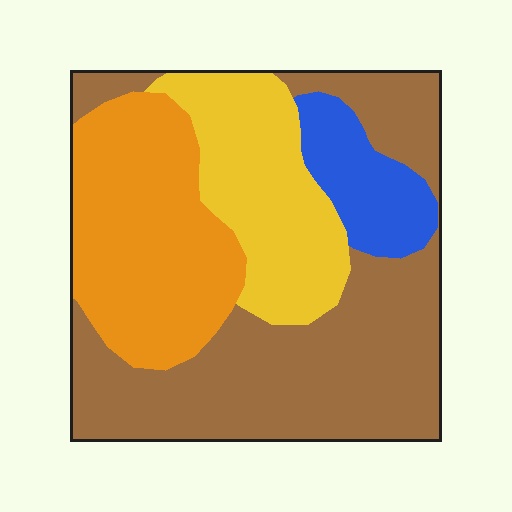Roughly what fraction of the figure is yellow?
Yellow takes up between a sixth and a third of the figure.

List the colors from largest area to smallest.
From largest to smallest: brown, orange, yellow, blue.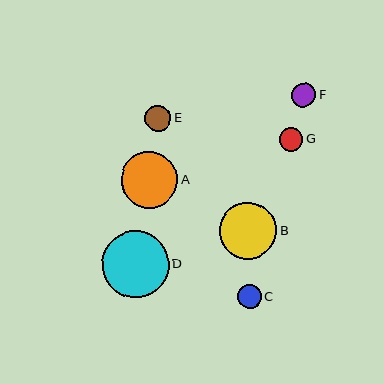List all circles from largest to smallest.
From largest to smallest: D, B, A, E, F, C, G.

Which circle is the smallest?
Circle G is the smallest with a size of approximately 24 pixels.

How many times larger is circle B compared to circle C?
Circle B is approximately 2.4 times the size of circle C.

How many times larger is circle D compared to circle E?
Circle D is approximately 2.6 times the size of circle E.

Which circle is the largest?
Circle D is the largest with a size of approximately 67 pixels.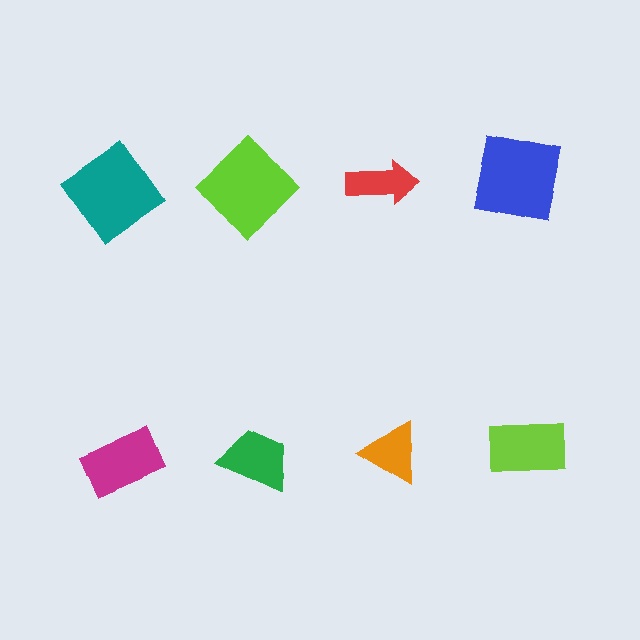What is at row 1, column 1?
A teal diamond.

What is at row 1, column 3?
A red arrow.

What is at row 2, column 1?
A magenta rectangle.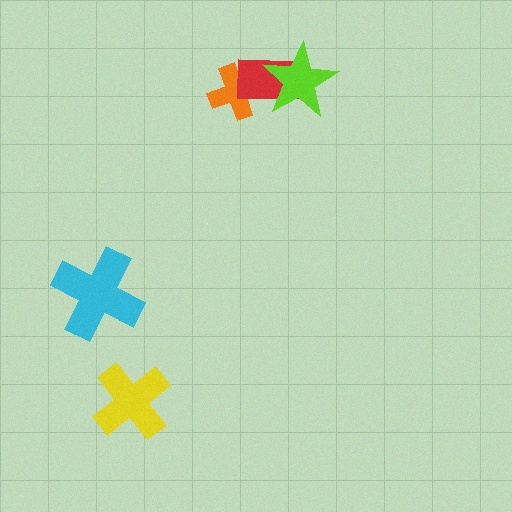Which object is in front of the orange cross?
The red rectangle is in front of the orange cross.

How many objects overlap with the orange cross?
1 object overlaps with the orange cross.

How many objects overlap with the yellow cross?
0 objects overlap with the yellow cross.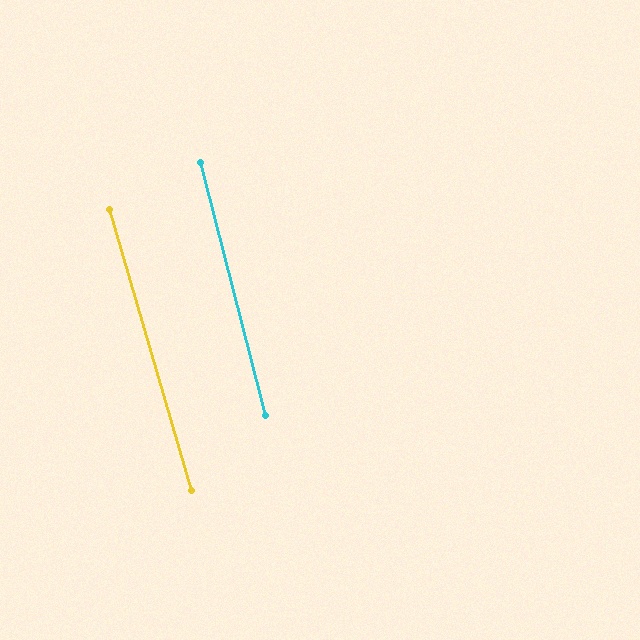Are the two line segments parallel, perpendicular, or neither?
Parallel — their directions differ by only 2.0°.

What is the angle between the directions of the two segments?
Approximately 2 degrees.